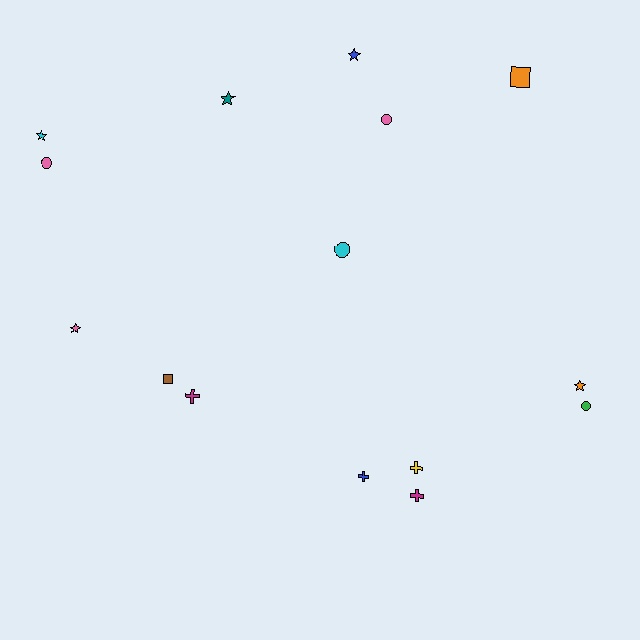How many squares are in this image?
There are 2 squares.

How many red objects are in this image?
There are no red objects.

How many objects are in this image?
There are 15 objects.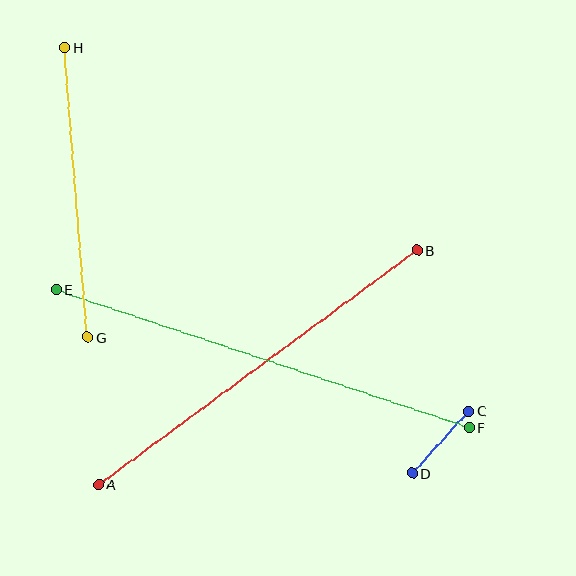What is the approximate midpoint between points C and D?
The midpoint is at approximately (440, 442) pixels.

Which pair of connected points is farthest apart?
Points E and F are farthest apart.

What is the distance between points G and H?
The distance is approximately 291 pixels.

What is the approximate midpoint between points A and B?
The midpoint is at approximately (258, 367) pixels.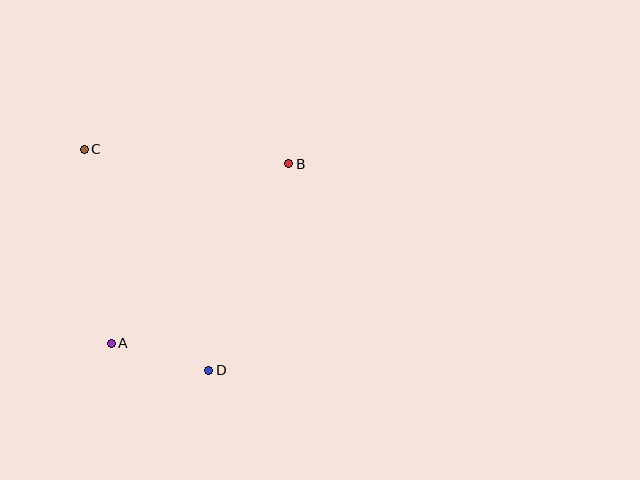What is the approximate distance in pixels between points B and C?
The distance between B and C is approximately 205 pixels.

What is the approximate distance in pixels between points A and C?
The distance between A and C is approximately 196 pixels.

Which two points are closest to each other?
Points A and D are closest to each other.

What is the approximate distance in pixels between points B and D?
The distance between B and D is approximately 222 pixels.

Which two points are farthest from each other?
Points C and D are farthest from each other.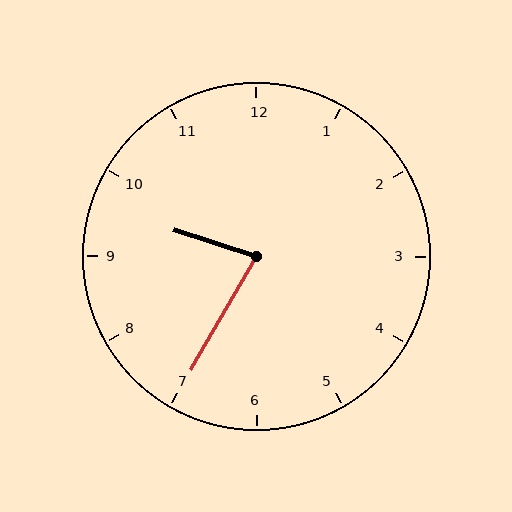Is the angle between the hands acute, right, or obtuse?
It is acute.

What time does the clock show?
9:35.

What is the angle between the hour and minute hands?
Approximately 78 degrees.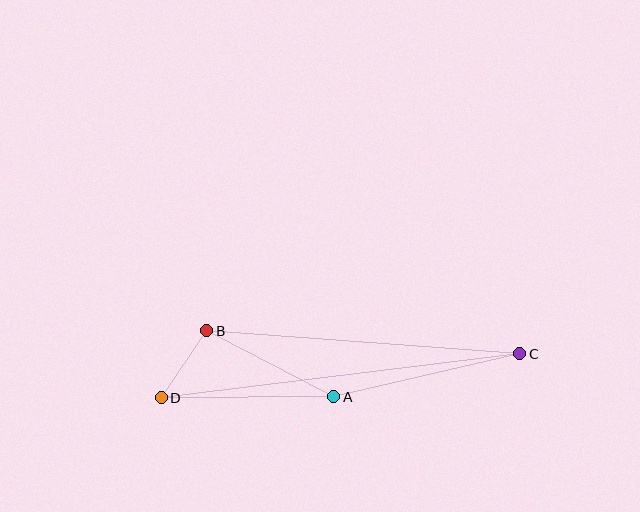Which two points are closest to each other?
Points B and D are closest to each other.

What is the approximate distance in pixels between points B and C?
The distance between B and C is approximately 314 pixels.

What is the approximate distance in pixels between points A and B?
The distance between A and B is approximately 143 pixels.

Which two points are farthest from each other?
Points C and D are farthest from each other.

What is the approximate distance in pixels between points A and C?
The distance between A and C is approximately 191 pixels.